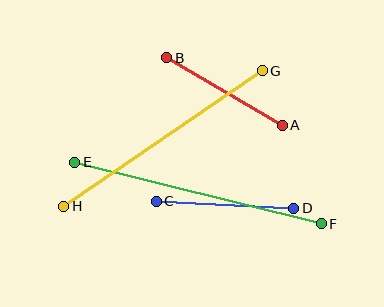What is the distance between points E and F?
The distance is approximately 254 pixels.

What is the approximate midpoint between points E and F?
The midpoint is at approximately (198, 193) pixels.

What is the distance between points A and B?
The distance is approximately 134 pixels.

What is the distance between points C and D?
The distance is approximately 138 pixels.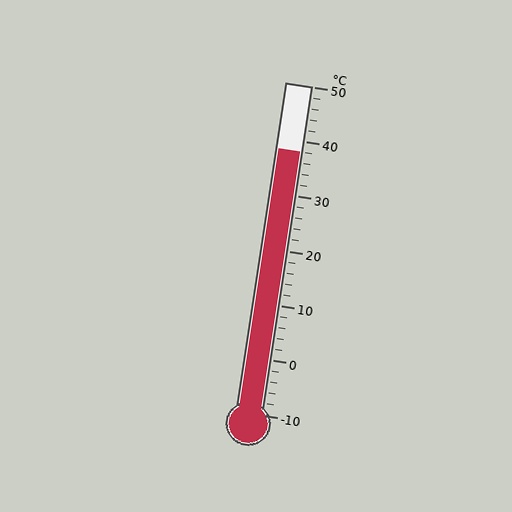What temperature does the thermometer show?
The thermometer shows approximately 38°C.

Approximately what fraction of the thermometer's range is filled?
The thermometer is filled to approximately 80% of its range.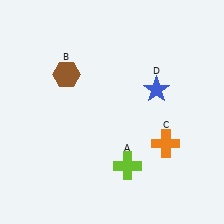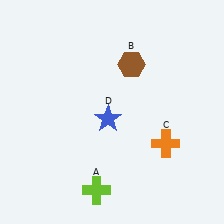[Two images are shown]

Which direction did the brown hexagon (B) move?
The brown hexagon (B) moved right.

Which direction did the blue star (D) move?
The blue star (D) moved left.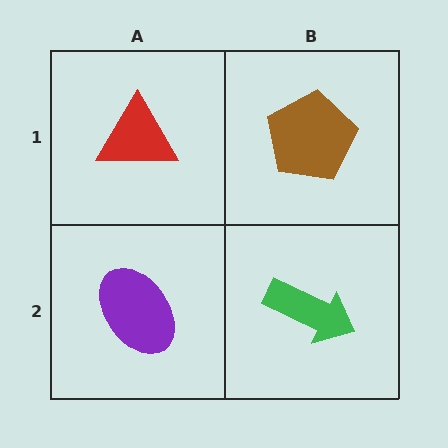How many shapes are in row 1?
2 shapes.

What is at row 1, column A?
A red triangle.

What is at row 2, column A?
A purple ellipse.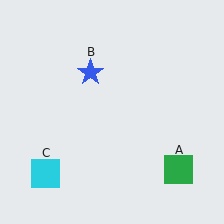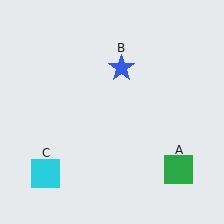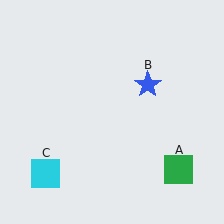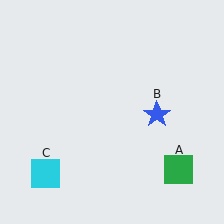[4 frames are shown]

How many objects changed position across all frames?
1 object changed position: blue star (object B).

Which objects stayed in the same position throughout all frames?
Green square (object A) and cyan square (object C) remained stationary.